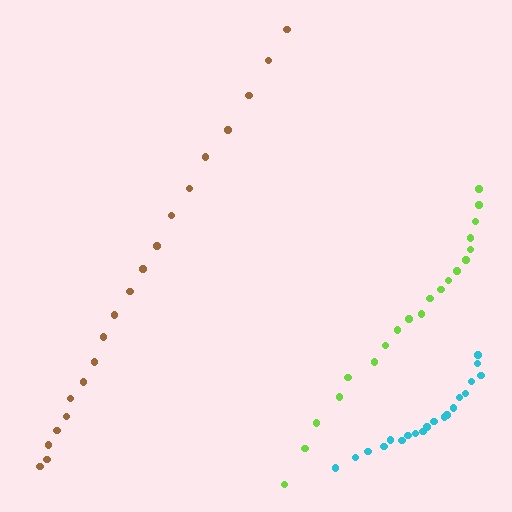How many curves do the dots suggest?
There are 3 distinct paths.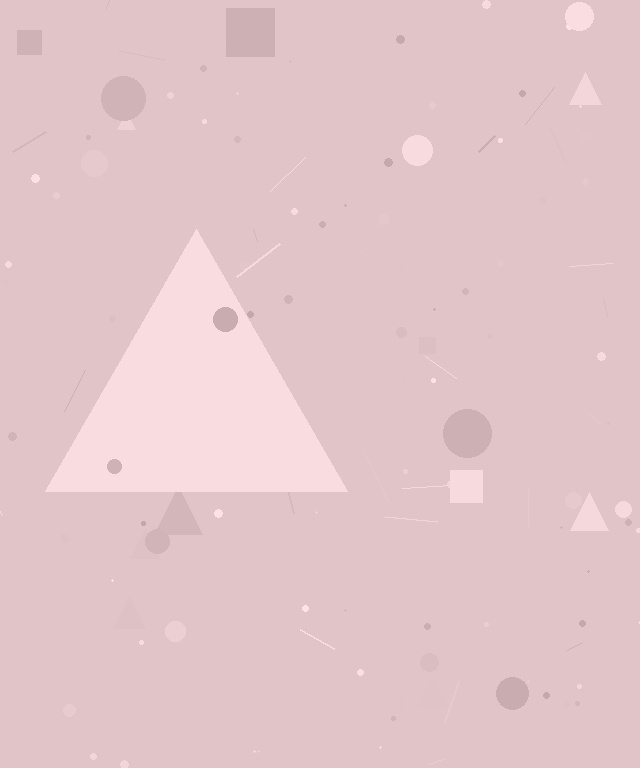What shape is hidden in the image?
A triangle is hidden in the image.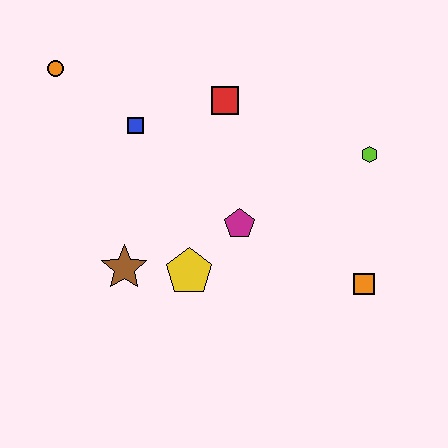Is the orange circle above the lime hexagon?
Yes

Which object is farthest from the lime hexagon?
The orange circle is farthest from the lime hexagon.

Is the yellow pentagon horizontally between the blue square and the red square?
Yes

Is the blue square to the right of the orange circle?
Yes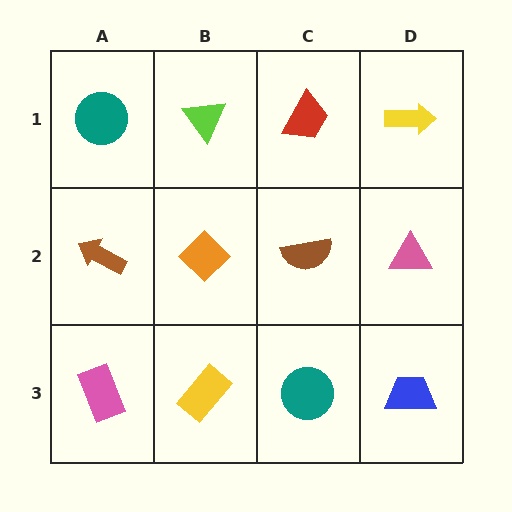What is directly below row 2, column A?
A pink rectangle.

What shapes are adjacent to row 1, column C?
A brown semicircle (row 2, column C), a lime triangle (row 1, column B), a yellow arrow (row 1, column D).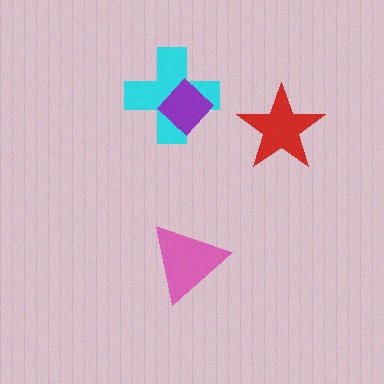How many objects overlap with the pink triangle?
0 objects overlap with the pink triangle.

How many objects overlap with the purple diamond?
1 object overlaps with the purple diamond.